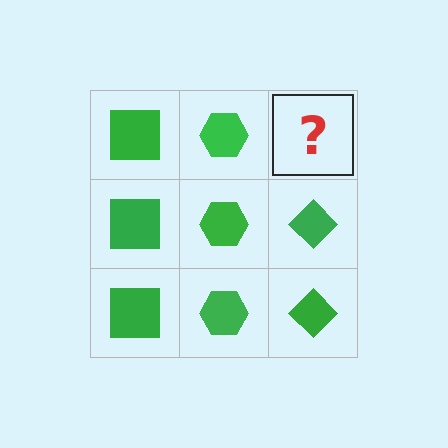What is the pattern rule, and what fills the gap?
The rule is that each column has a consistent shape. The gap should be filled with a green diamond.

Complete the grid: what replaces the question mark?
The question mark should be replaced with a green diamond.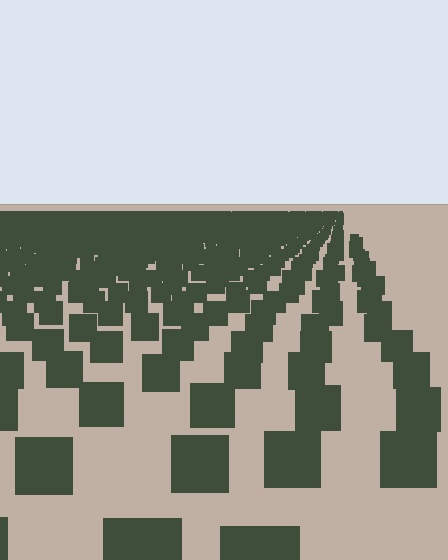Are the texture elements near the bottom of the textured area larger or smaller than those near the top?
Larger. Near the bottom, elements are closer to the viewer and appear at a bigger on-screen size.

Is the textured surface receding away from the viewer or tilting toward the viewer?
The surface is receding away from the viewer. Texture elements get smaller and denser toward the top.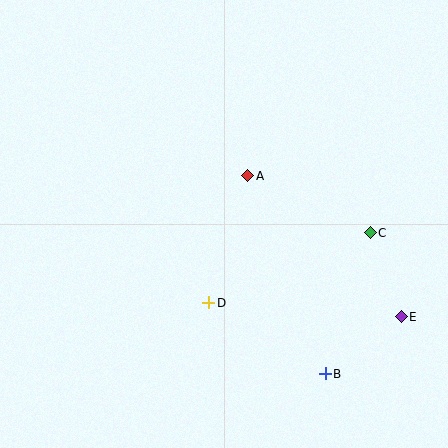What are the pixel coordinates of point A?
Point A is at (248, 176).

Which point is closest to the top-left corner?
Point A is closest to the top-left corner.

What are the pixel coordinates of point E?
Point E is at (401, 317).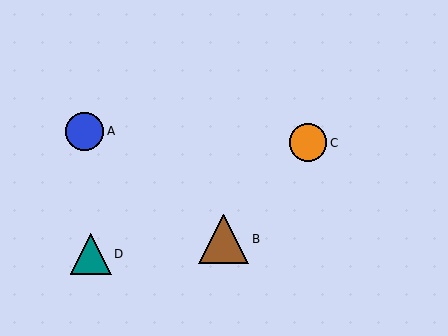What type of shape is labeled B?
Shape B is a brown triangle.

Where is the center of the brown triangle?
The center of the brown triangle is at (224, 239).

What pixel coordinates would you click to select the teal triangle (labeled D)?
Click at (91, 254) to select the teal triangle D.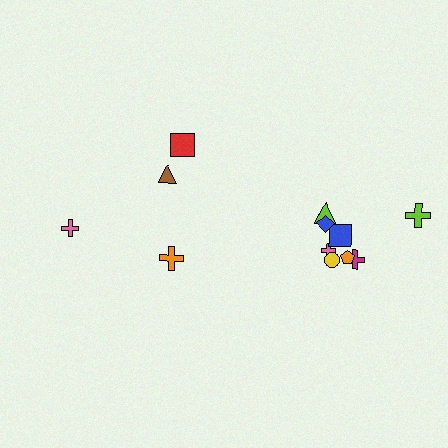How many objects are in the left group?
There are 4 objects.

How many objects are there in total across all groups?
There are 12 objects.